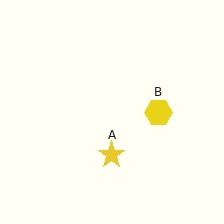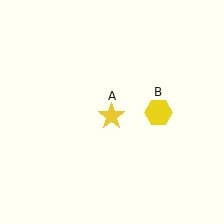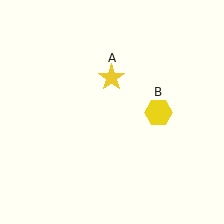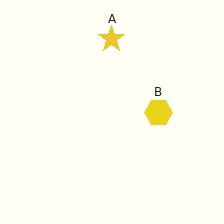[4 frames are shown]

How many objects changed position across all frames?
1 object changed position: yellow star (object A).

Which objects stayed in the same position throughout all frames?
Yellow hexagon (object B) remained stationary.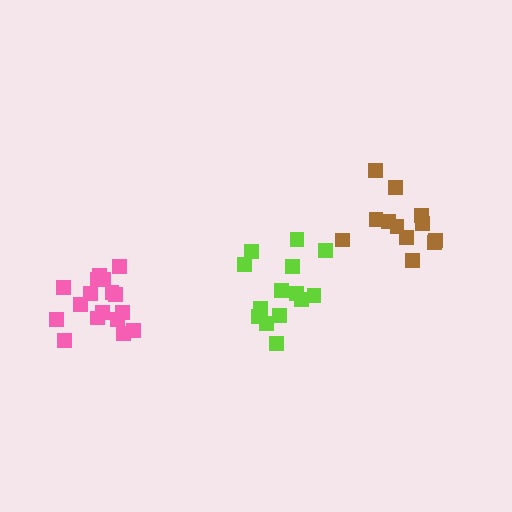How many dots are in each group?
Group 1: 14 dots, Group 2: 17 dots, Group 3: 12 dots (43 total).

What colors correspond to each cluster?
The clusters are colored: lime, pink, brown.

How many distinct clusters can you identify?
There are 3 distinct clusters.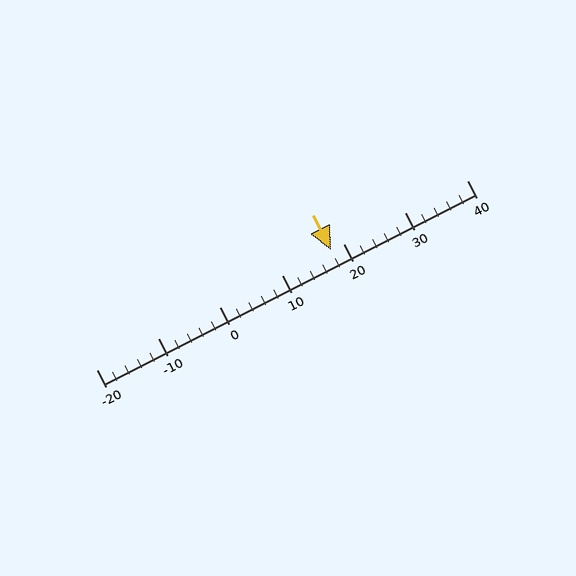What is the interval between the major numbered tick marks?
The major tick marks are spaced 10 units apart.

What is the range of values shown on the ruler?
The ruler shows values from -20 to 40.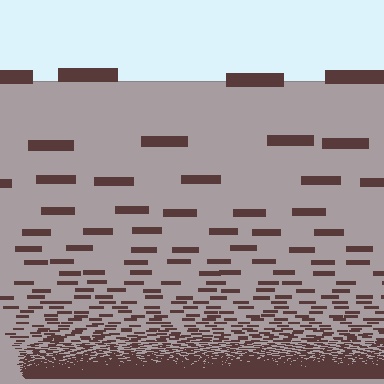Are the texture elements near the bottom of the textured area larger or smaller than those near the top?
Smaller. The gradient is inverted — elements near the bottom are smaller and denser.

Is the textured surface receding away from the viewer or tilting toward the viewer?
The surface appears to tilt toward the viewer. Texture elements get larger and sparser toward the top.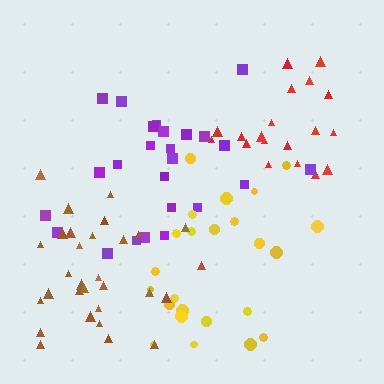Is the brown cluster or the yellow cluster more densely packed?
Brown.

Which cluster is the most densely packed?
Brown.